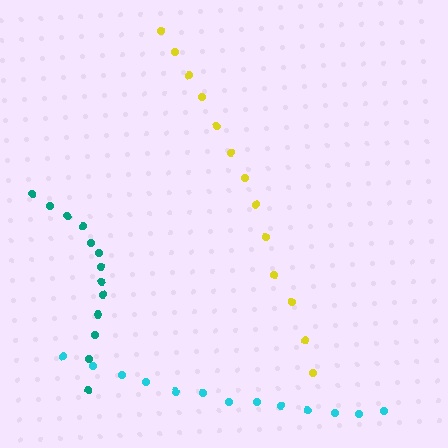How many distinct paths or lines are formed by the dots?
There are 3 distinct paths.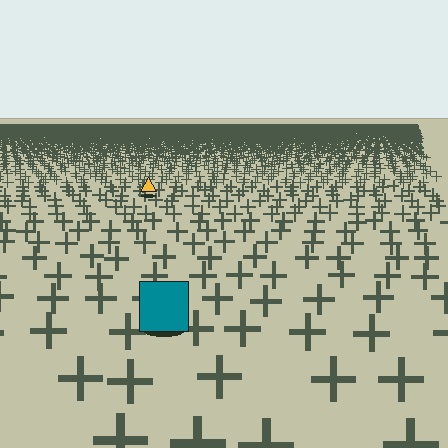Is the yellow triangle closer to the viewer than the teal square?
No. The teal square is closer — you can tell from the texture gradient: the ground texture is coarser near it.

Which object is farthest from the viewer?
The yellow triangle is farthest from the viewer. It appears smaller and the ground texture around it is denser.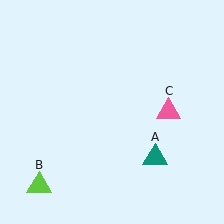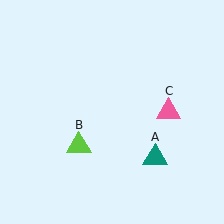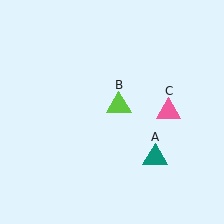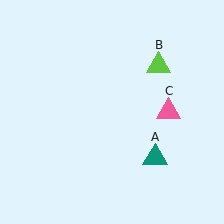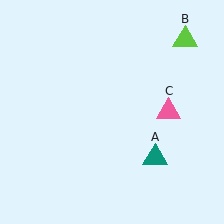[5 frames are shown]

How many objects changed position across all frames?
1 object changed position: lime triangle (object B).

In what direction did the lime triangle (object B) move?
The lime triangle (object B) moved up and to the right.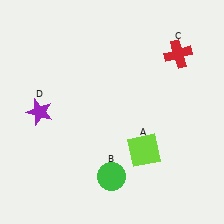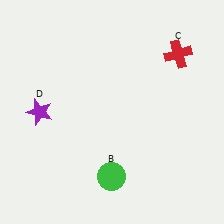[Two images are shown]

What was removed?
The lime square (A) was removed in Image 2.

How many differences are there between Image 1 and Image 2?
There is 1 difference between the two images.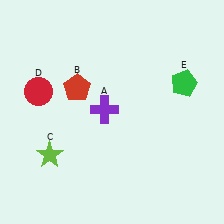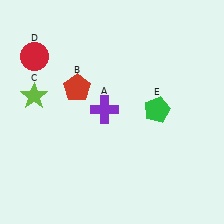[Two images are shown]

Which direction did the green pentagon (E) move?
The green pentagon (E) moved left.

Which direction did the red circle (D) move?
The red circle (D) moved up.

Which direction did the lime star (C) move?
The lime star (C) moved up.